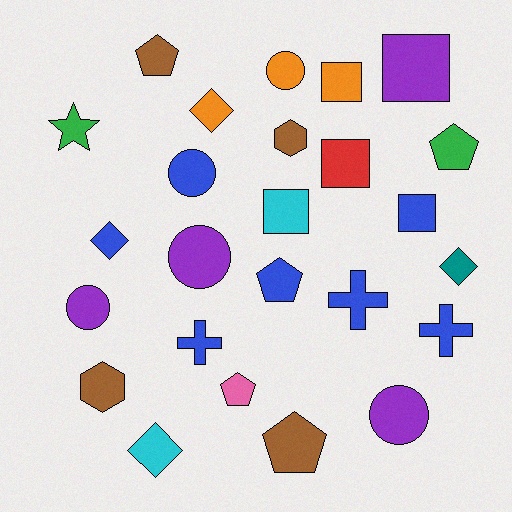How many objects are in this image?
There are 25 objects.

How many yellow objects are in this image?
There are no yellow objects.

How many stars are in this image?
There is 1 star.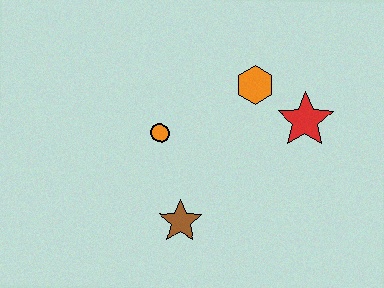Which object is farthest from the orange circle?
The red star is farthest from the orange circle.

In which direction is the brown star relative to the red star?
The brown star is to the left of the red star.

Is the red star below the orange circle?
No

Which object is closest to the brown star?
The orange circle is closest to the brown star.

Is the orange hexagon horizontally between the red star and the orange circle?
Yes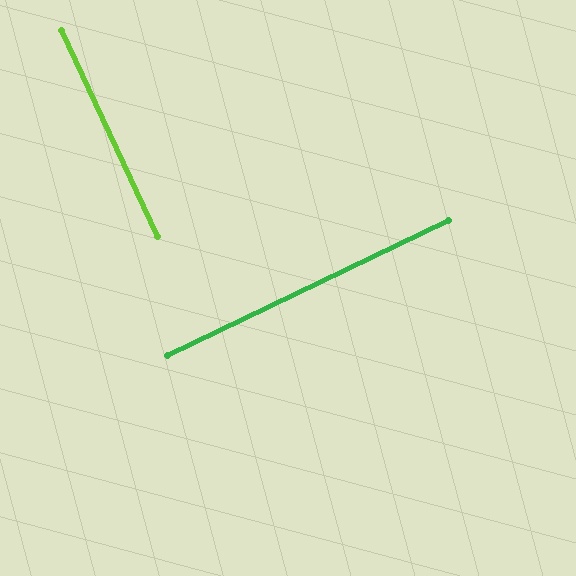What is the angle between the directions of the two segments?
Approximately 89 degrees.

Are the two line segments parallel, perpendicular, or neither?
Perpendicular — they meet at approximately 89°.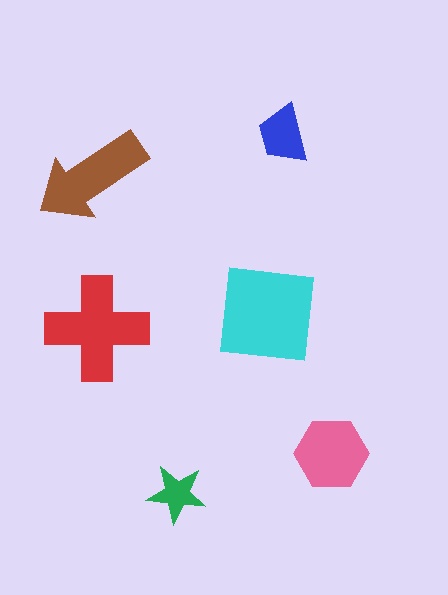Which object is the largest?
The cyan square.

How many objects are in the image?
There are 6 objects in the image.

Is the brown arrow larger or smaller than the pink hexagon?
Larger.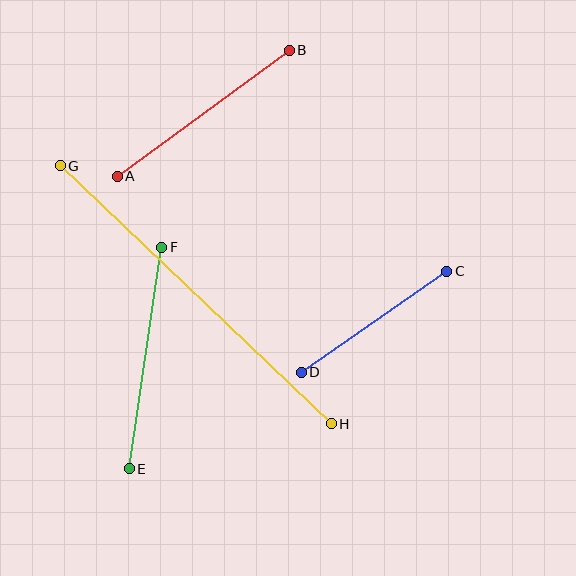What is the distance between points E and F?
The distance is approximately 224 pixels.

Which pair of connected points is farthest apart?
Points G and H are farthest apart.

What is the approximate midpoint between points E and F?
The midpoint is at approximately (145, 358) pixels.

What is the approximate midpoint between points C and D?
The midpoint is at approximately (374, 322) pixels.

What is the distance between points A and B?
The distance is approximately 213 pixels.